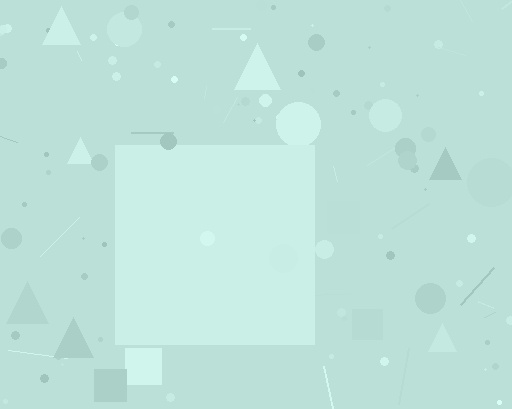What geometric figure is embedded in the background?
A square is embedded in the background.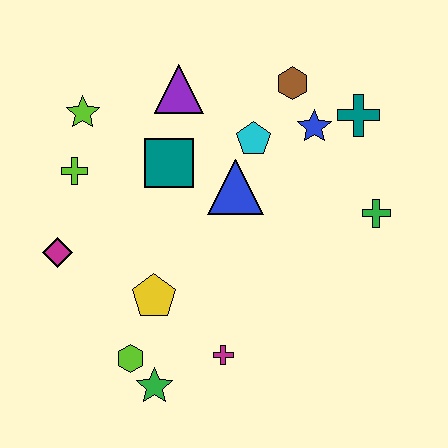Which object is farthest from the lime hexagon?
The teal cross is farthest from the lime hexagon.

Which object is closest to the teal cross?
The blue star is closest to the teal cross.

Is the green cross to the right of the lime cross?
Yes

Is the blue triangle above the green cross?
Yes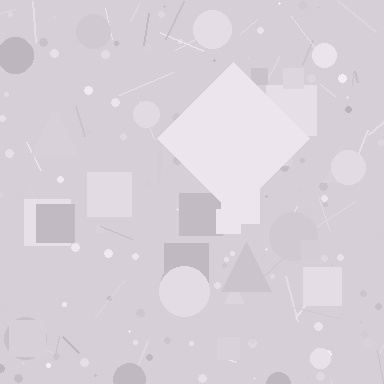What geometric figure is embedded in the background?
A diamond is embedded in the background.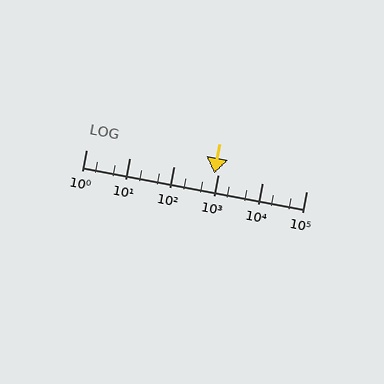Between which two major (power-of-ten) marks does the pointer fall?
The pointer is between 100 and 1000.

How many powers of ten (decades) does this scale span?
The scale spans 5 decades, from 1 to 100000.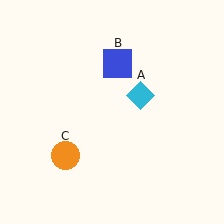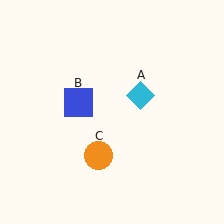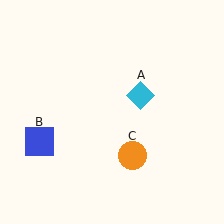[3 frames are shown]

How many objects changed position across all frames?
2 objects changed position: blue square (object B), orange circle (object C).